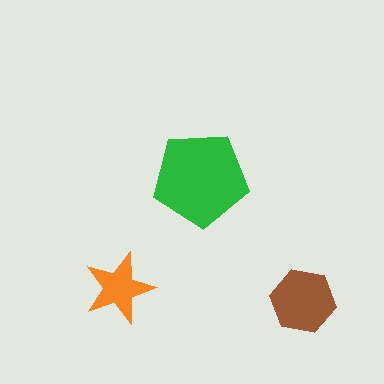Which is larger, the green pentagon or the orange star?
The green pentagon.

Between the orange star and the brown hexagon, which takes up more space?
The brown hexagon.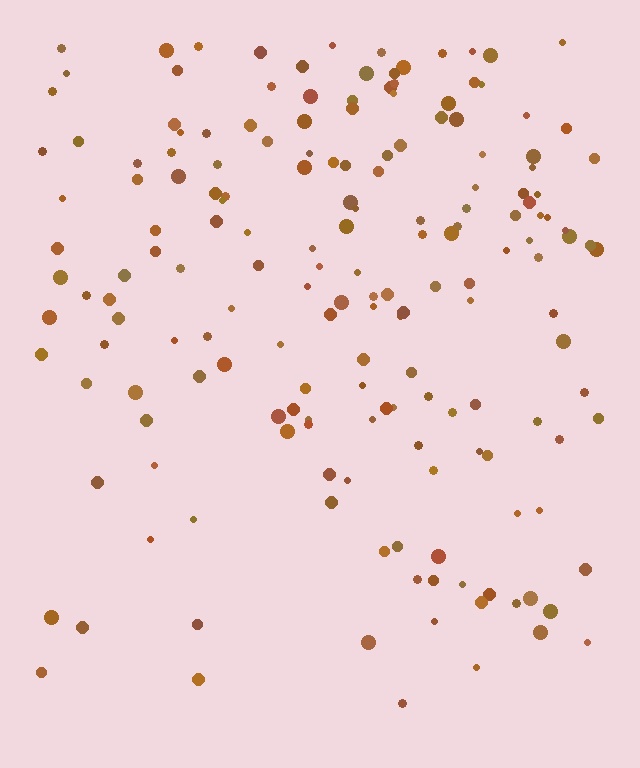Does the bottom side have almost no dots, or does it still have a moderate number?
Still a moderate number, just noticeably fewer than the top.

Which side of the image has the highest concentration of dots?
The top.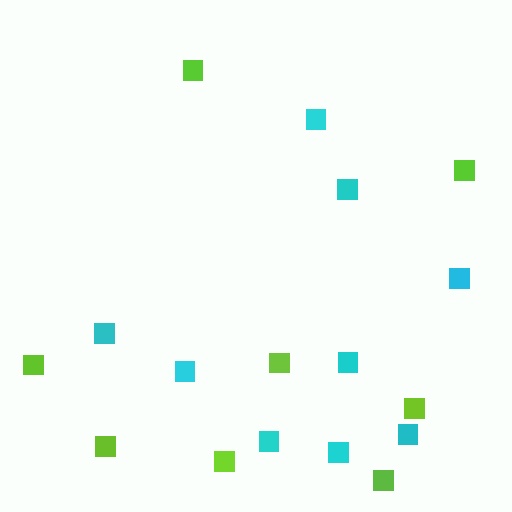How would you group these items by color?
There are 2 groups: one group of cyan squares (9) and one group of lime squares (8).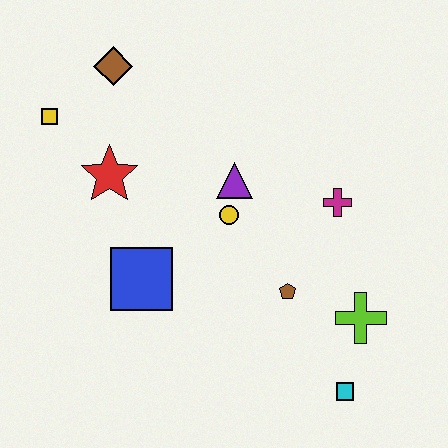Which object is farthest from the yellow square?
The cyan square is farthest from the yellow square.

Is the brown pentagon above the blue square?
No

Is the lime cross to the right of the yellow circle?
Yes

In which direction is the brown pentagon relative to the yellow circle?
The brown pentagon is below the yellow circle.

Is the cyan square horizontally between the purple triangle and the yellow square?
No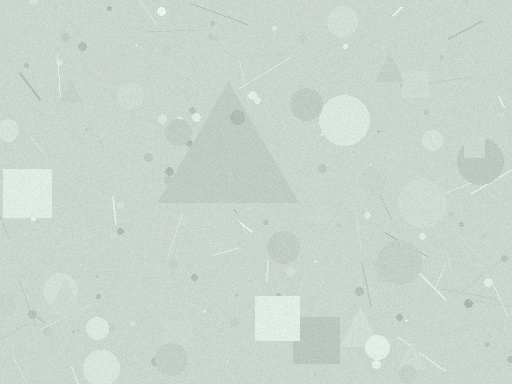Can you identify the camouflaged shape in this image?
The camouflaged shape is a triangle.